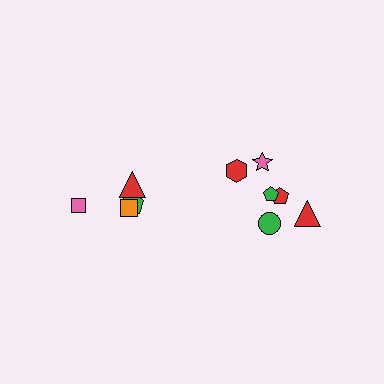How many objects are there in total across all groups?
There are 10 objects.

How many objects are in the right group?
There are 6 objects.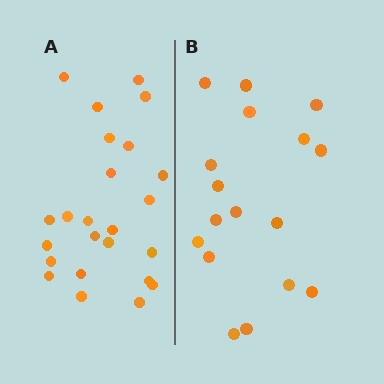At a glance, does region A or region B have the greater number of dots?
Region A (the left region) has more dots.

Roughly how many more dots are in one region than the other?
Region A has roughly 8 or so more dots than region B.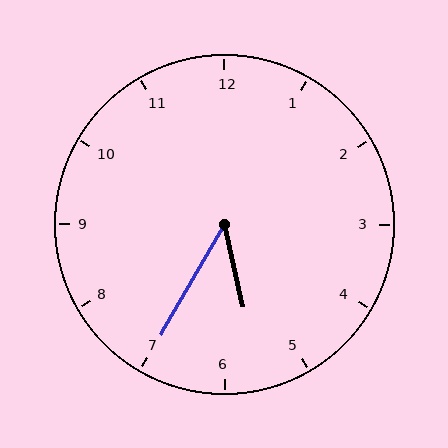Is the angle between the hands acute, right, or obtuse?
It is acute.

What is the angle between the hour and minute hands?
Approximately 42 degrees.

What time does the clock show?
5:35.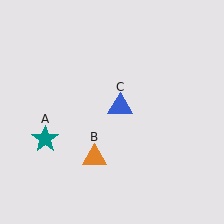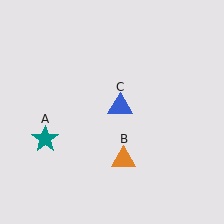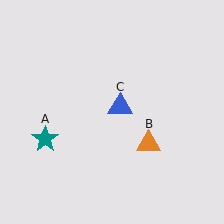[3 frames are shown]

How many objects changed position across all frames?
1 object changed position: orange triangle (object B).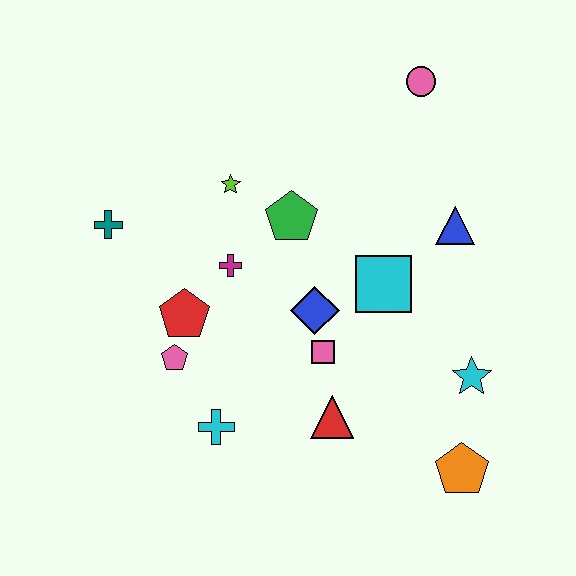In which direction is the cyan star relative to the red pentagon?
The cyan star is to the right of the red pentagon.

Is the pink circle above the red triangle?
Yes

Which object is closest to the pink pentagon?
The red pentagon is closest to the pink pentagon.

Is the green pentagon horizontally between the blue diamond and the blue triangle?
No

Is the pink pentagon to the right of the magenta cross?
No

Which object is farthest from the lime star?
The orange pentagon is farthest from the lime star.